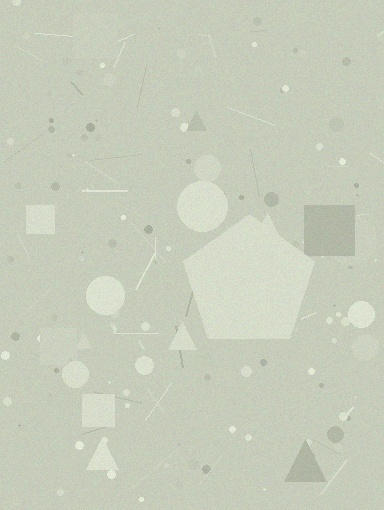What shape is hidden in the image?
A pentagon is hidden in the image.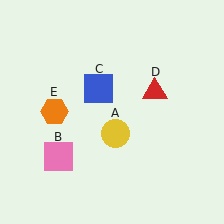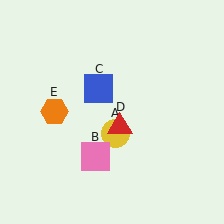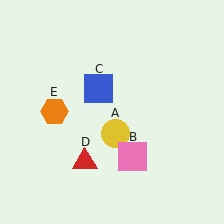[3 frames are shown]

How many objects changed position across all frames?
2 objects changed position: pink square (object B), red triangle (object D).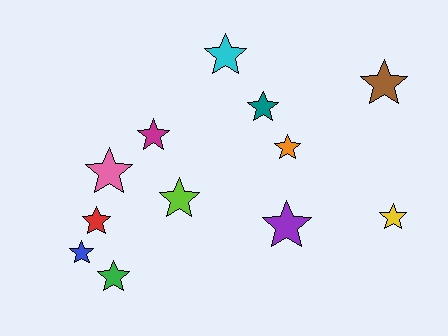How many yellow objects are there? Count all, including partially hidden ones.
There is 1 yellow object.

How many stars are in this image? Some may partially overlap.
There are 12 stars.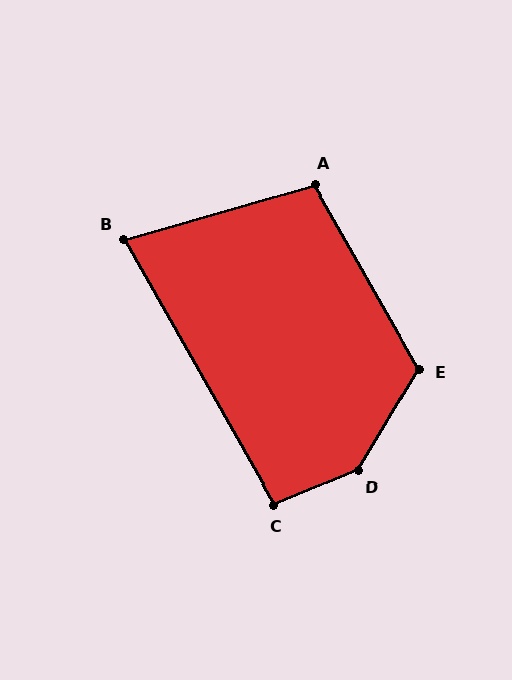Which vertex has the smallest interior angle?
B, at approximately 76 degrees.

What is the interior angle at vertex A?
Approximately 104 degrees (obtuse).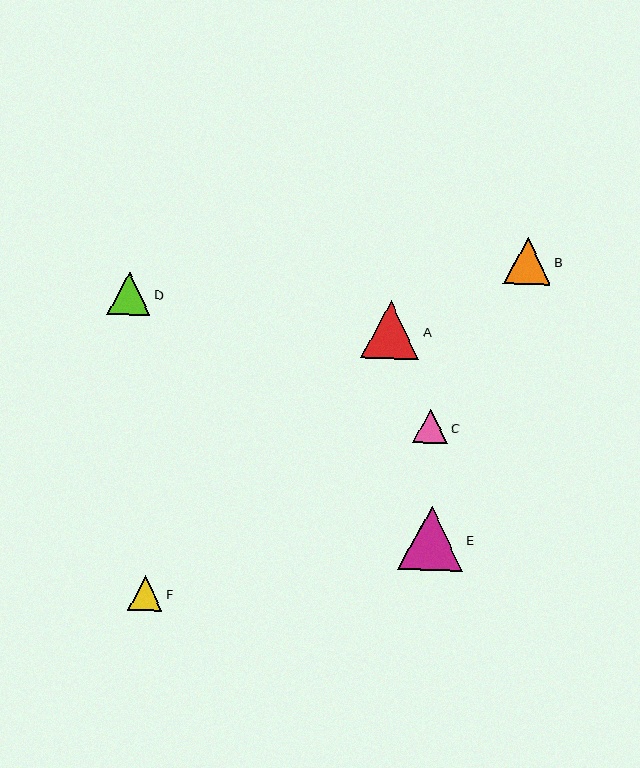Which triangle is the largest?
Triangle E is the largest with a size of approximately 64 pixels.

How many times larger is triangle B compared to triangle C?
Triangle B is approximately 1.4 times the size of triangle C.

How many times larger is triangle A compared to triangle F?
Triangle A is approximately 1.7 times the size of triangle F.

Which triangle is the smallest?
Triangle C is the smallest with a size of approximately 35 pixels.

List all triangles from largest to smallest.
From largest to smallest: E, A, B, D, F, C.